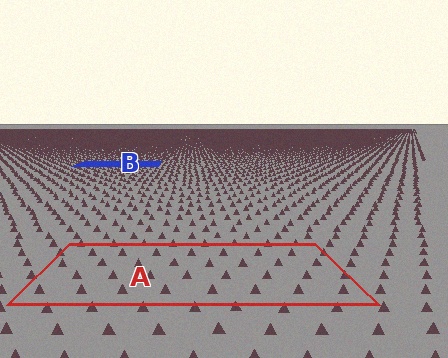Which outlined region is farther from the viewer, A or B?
Region B is farther from the viewer — the texture elements inside it appear smaller and more densely packed.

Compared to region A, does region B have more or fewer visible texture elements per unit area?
Region B has more texture elements per unit area — they are packed more densely because it is farther away.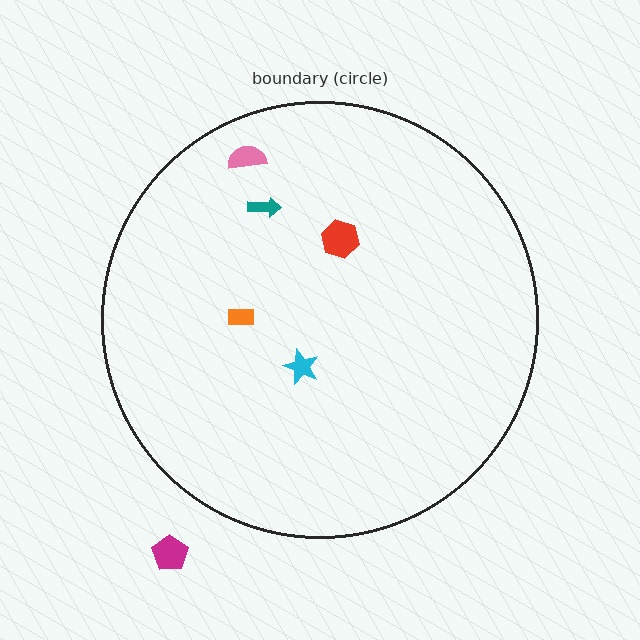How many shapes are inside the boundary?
5 inside, 1 outside.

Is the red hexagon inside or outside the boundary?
Inside.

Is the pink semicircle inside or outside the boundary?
Inside.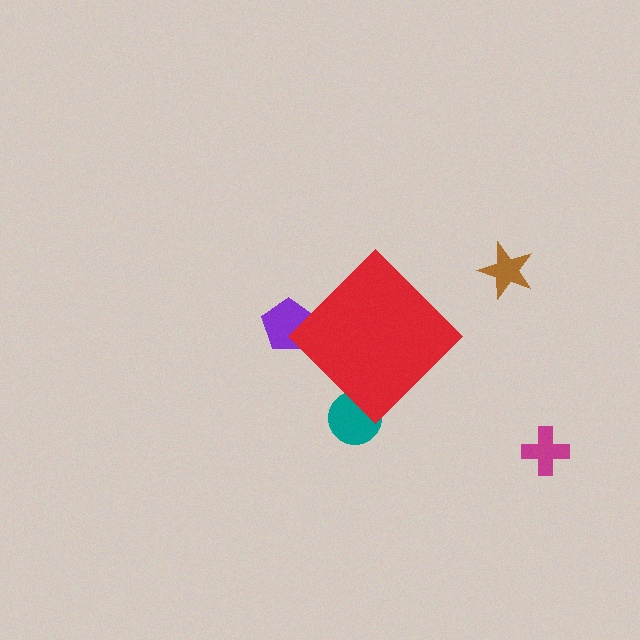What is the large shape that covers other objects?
A red diamond.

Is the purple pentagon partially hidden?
Yes, the purple pentagon is partially hidden behind the red diamond.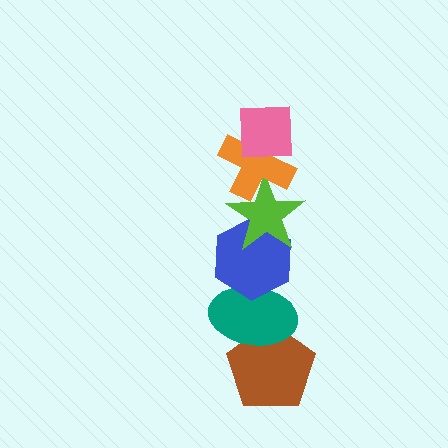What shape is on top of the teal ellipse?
The blue hexagon is on top of the teal ellipse.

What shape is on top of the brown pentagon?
The teal ellipse is on top of the brown pentagon.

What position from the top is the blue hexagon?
The blue hexagon is 4th from the top.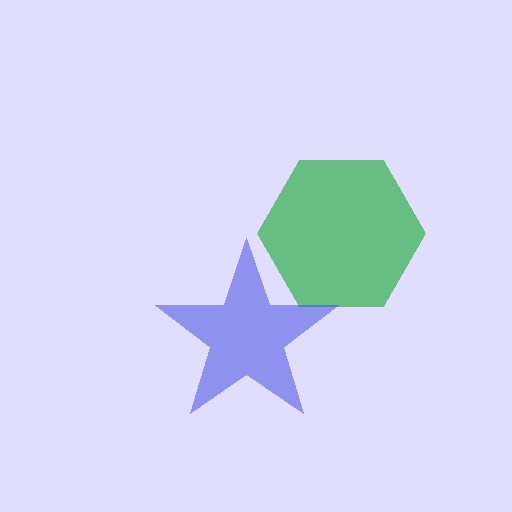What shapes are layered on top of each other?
The layered shapes are: a green hexagon, a blue star.